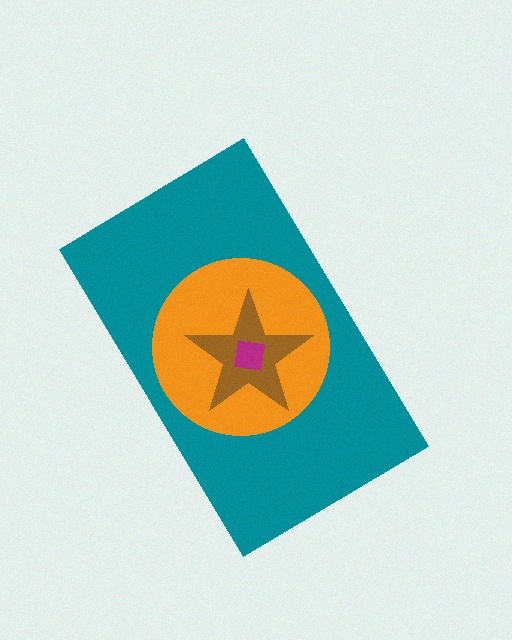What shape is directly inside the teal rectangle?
The orange circle.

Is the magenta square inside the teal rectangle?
Yes.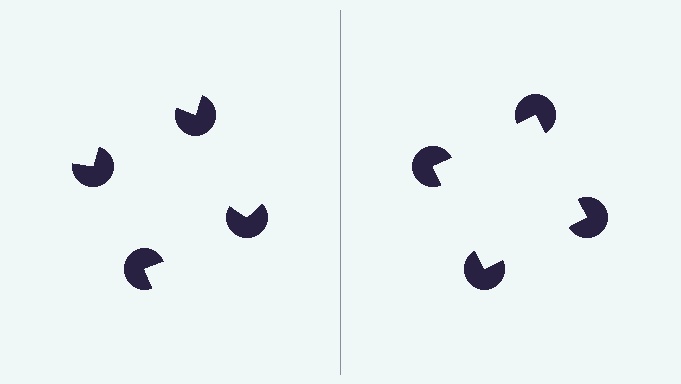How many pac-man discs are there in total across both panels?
8 — 4 on each side.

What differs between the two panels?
The pac-man discs are positioned identically on both sides; only the wedge orientations differ. On the right they align to a square; on the left they are misaligned.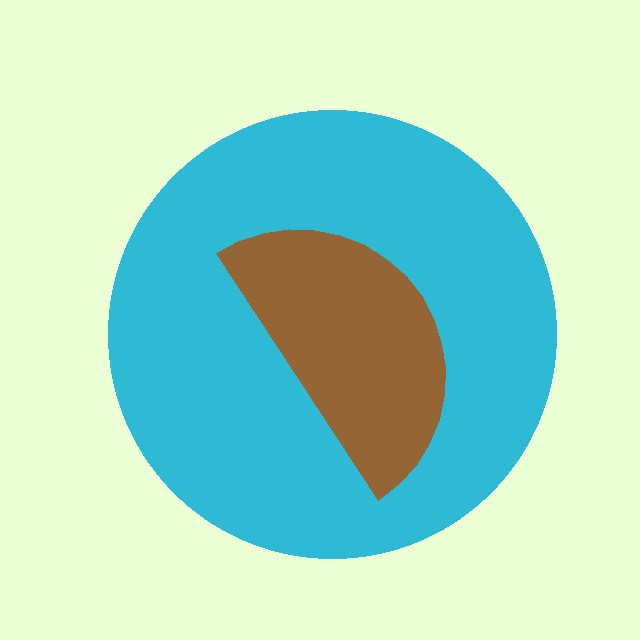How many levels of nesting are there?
2.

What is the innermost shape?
The brown semicircle.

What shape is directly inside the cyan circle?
The brown semicircle.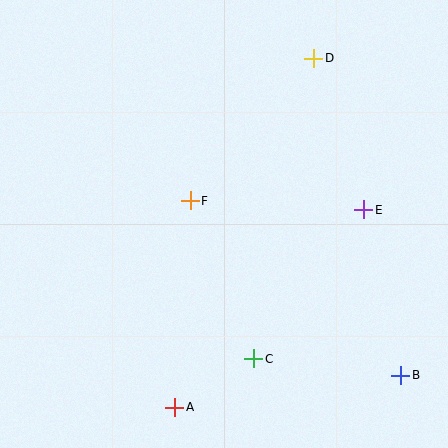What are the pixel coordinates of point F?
Point F is at (190, 201).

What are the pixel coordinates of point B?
Point B is at (401, 375).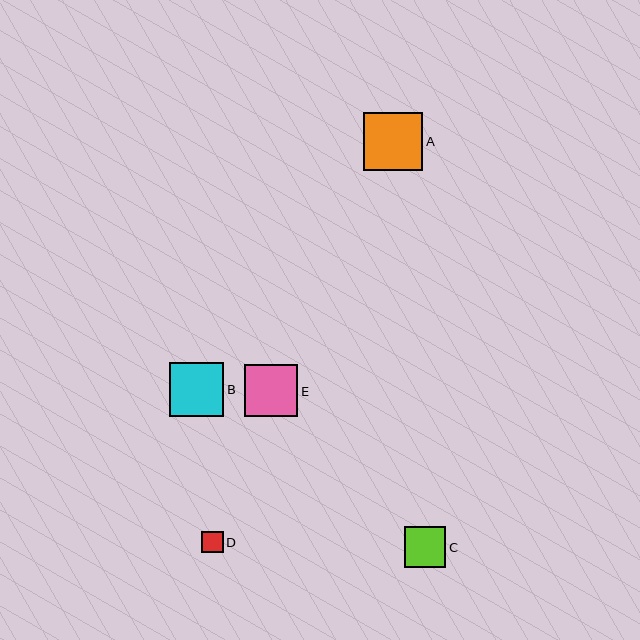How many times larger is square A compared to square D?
Square A is approximately 2.8 times the size of square D.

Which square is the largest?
Square A is the largest with a size of approximately 59 pixels.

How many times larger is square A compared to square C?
Square A is approximately 1.4 times the size of square C.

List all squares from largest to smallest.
From largest to smallest: A, B, E, C, D.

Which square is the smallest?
Square D is the smallest with a size of approximately 21 pixels.